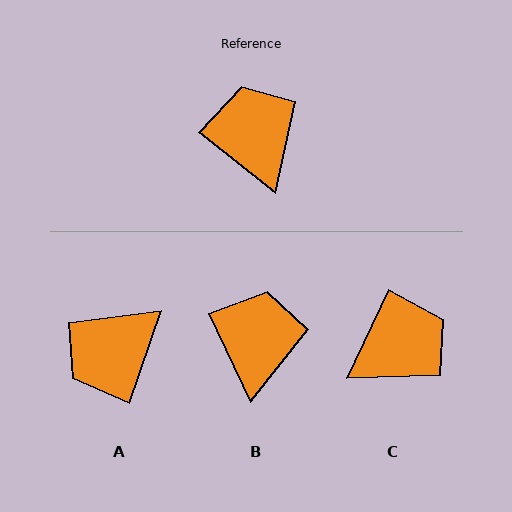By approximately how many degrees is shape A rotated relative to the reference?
Approximately 110 degrees counter-clockwise.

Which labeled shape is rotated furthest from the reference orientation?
A, about 110 degrees away.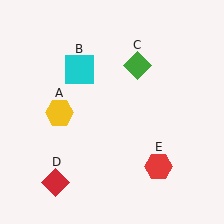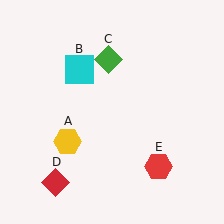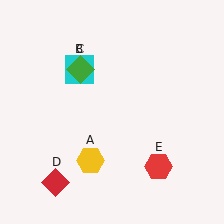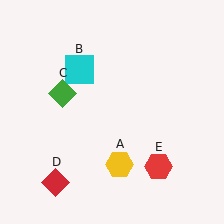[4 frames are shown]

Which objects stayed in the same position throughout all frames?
Cyan square (object B) and red diamond (object D) and red hexagon (object E) remained stationary.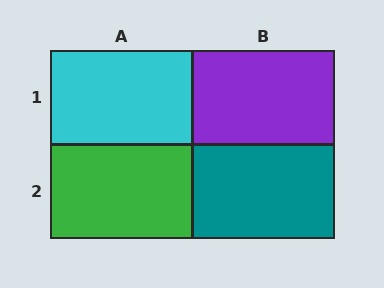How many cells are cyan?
1 cell is cyan.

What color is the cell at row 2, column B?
Teal.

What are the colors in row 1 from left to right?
Cyan, purple.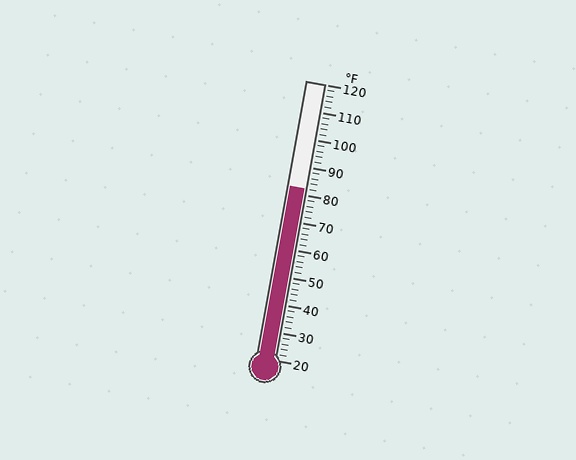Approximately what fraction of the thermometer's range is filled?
The thermometer is filled to approximately 60% of its range.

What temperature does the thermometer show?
The thermometer shows approximately 82°F.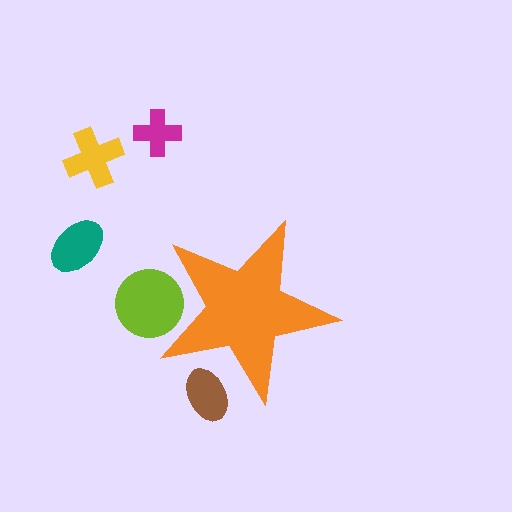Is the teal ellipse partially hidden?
No, the teal ellipse is fully visible.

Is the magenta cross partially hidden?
No, the magenta cross is fully visible.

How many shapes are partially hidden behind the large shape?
2 shapes are partially hidden.